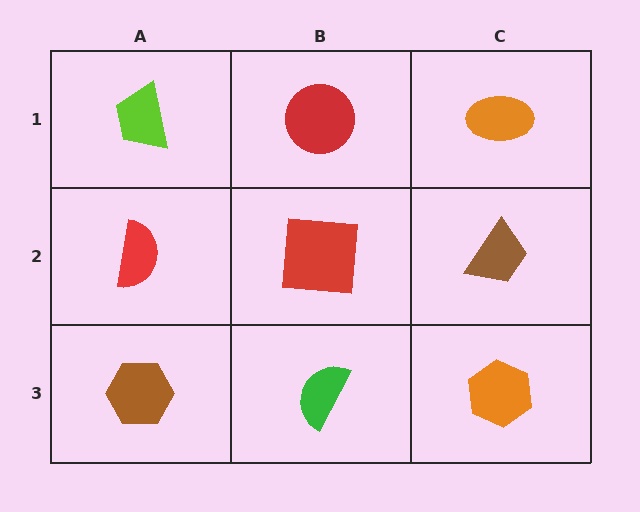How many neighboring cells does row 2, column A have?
3.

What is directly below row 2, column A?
A brown hexagon.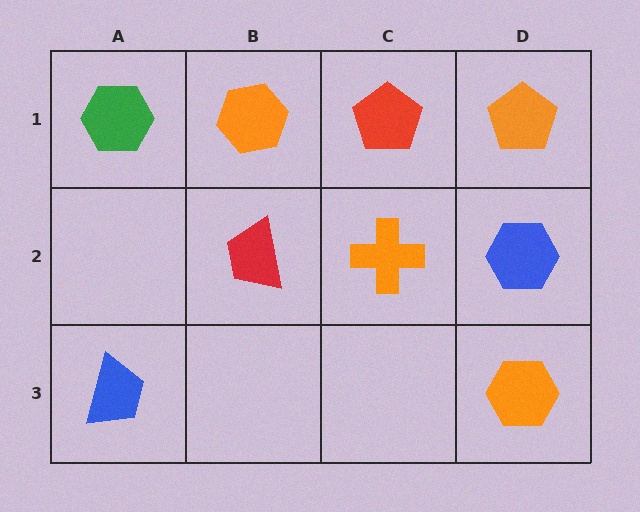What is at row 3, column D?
An orange hexagon.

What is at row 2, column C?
An orange cross.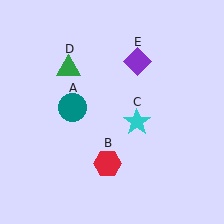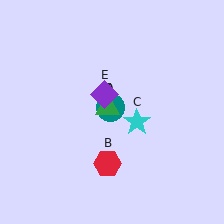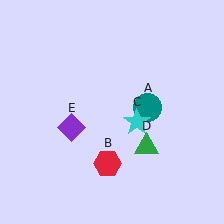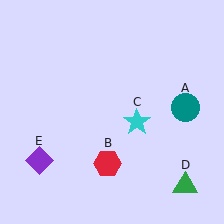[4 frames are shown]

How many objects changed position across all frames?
3 objects changed position: teal circle (object A), green triangle (object D), purple diamond (object E).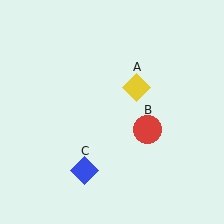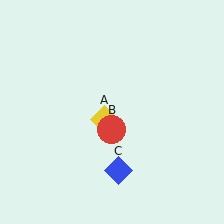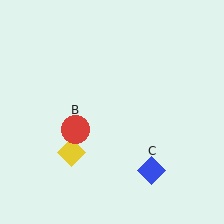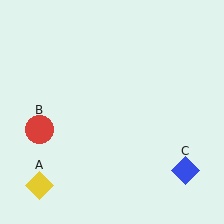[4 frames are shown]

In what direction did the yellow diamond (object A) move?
The yellow diamond (object A) moved down and to the left.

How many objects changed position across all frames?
3 objects changed position: yellow diamond (object A), red circle (object B), blue diamond (object C).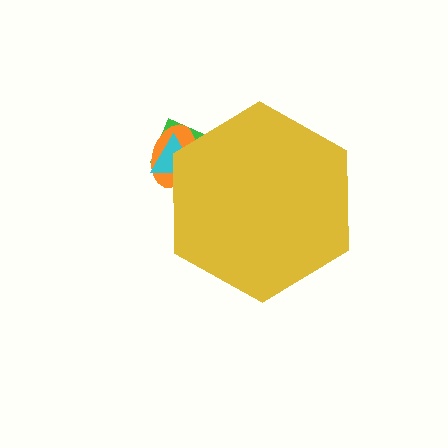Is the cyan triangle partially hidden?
Yes, the cyan triangle is partially hidden behind the yellow hexagon.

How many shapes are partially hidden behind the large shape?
3 shapes are partially hidden.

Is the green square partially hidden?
Yes, the green square is partially hidden behind the yellow hexagon.